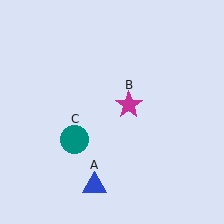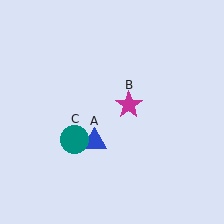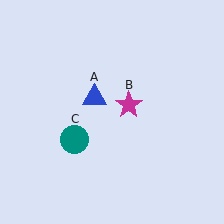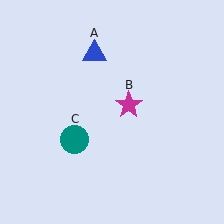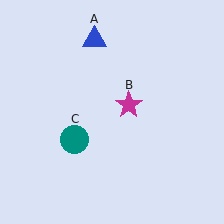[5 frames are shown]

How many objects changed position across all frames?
1 object changed position: blue triangle (object A).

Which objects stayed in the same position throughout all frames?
Magenta star (object B) and teal circle (object C) remained stationary.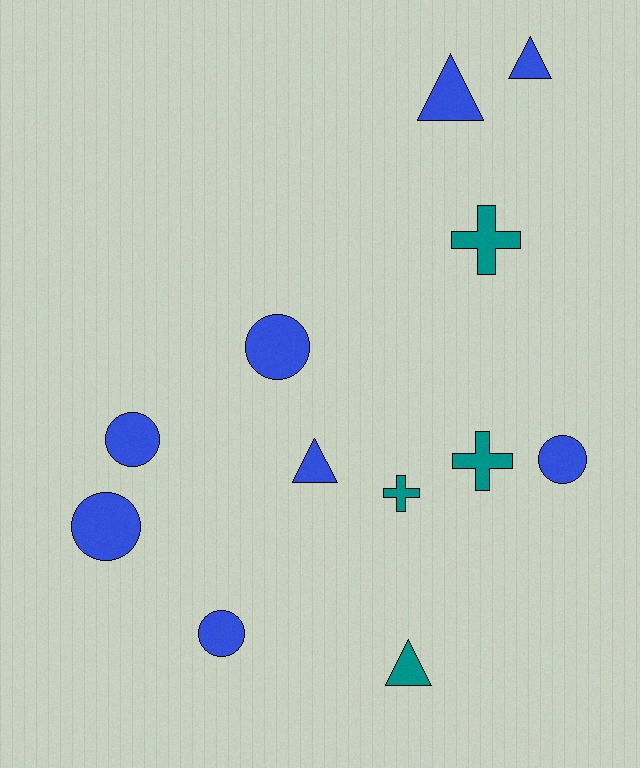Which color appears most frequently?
Blue, with 8 objects.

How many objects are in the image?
There are 12 objects.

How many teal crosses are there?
There are 3 teal crosses.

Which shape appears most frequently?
Circle, with 5 objects.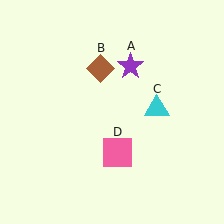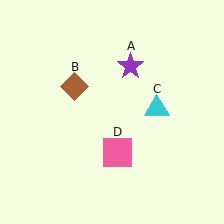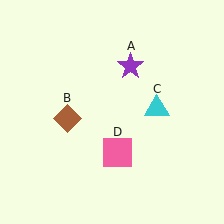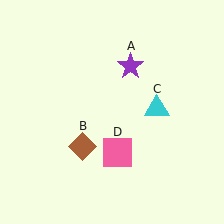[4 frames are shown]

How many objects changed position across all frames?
1 object changed position: brown diamond (object B).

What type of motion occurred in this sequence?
The brown diamond (object B) rotated counterclockwise around the center of the scene.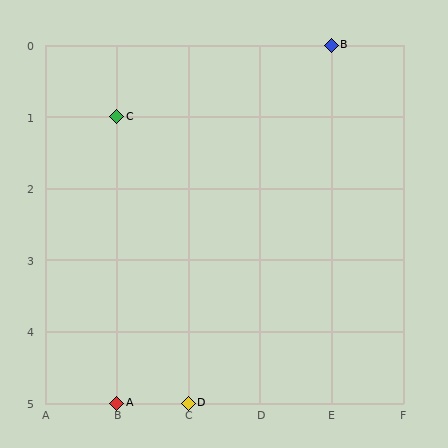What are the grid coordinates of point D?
Point D is at grid coordinates (C, 5).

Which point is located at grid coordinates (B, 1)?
Point C is at (B, 1).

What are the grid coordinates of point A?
Point A is at grid coordinates (B, 5).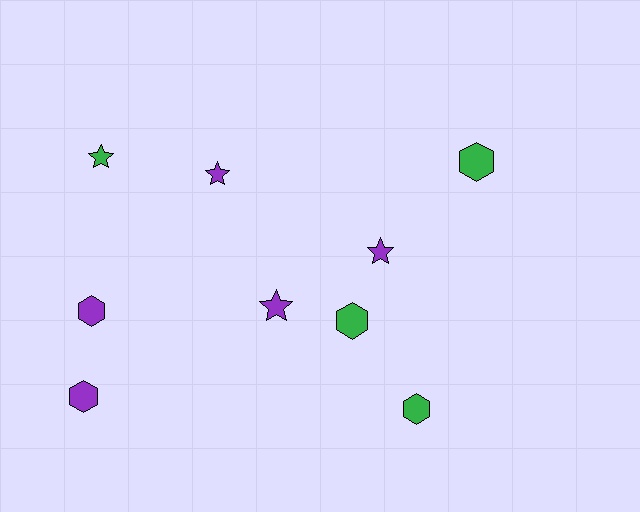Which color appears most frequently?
Purple, with 5 objects.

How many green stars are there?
There is 1 green star.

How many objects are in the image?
There are 9 objects.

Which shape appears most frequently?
Hexagon, with 5 objects.